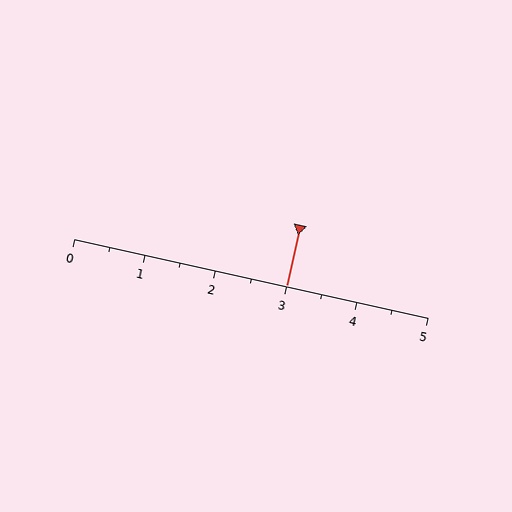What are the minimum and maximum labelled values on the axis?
The axis runs from 0 to 5.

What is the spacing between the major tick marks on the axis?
The major ticks are spaced 1 apart.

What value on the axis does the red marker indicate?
The marker indicates approximately 3.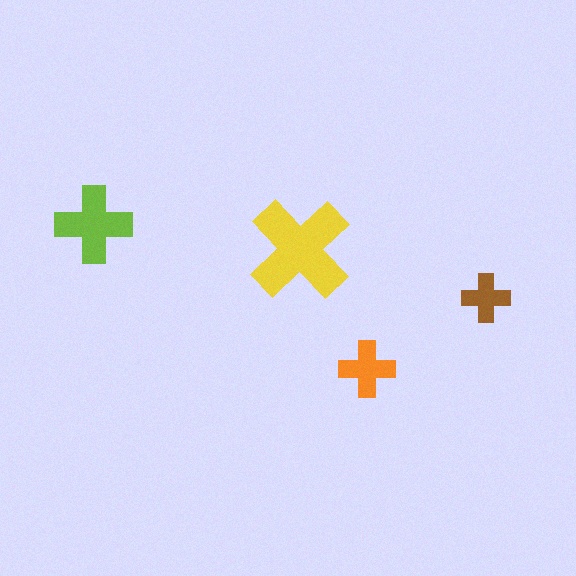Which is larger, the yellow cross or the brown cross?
The yellow one.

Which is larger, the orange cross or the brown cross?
The orange one.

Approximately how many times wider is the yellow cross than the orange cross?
About 2 times wider.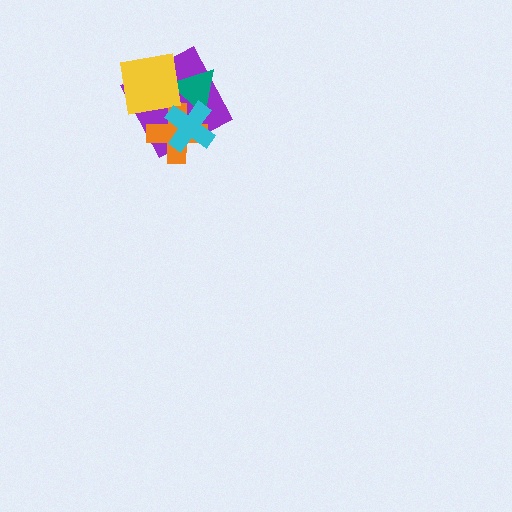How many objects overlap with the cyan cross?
3 objects overlap with the cyan cross.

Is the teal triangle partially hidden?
Yes, it is partially covered by another shape.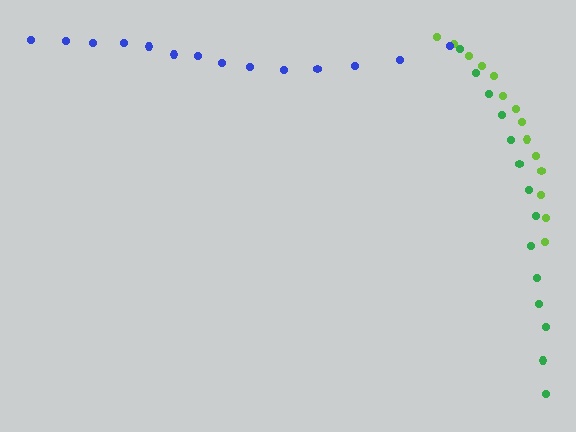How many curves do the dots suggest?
There are 3 distinct paths.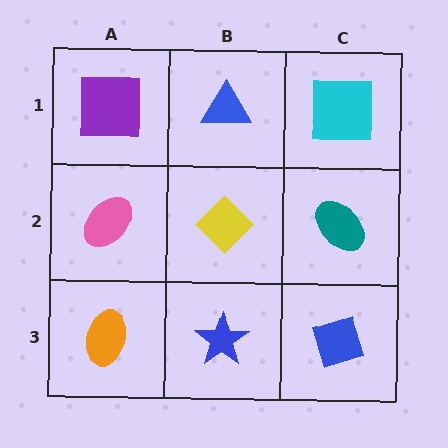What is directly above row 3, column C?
A teal ellipse.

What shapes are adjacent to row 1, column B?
A yellow diamond (row 2, column B), a purple square (row 1, column A), a cyan square (row 1, column C).